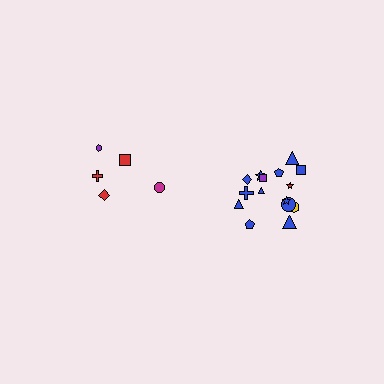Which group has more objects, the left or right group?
The right group.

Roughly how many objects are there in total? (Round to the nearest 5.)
Roughly 20 objects in total.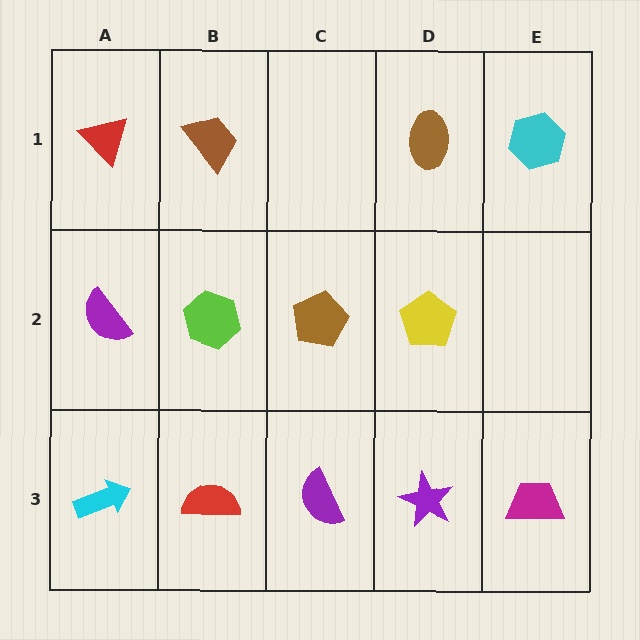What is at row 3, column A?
A cyan arrow.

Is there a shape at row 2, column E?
No, that cell is empty.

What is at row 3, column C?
A purple semicircle.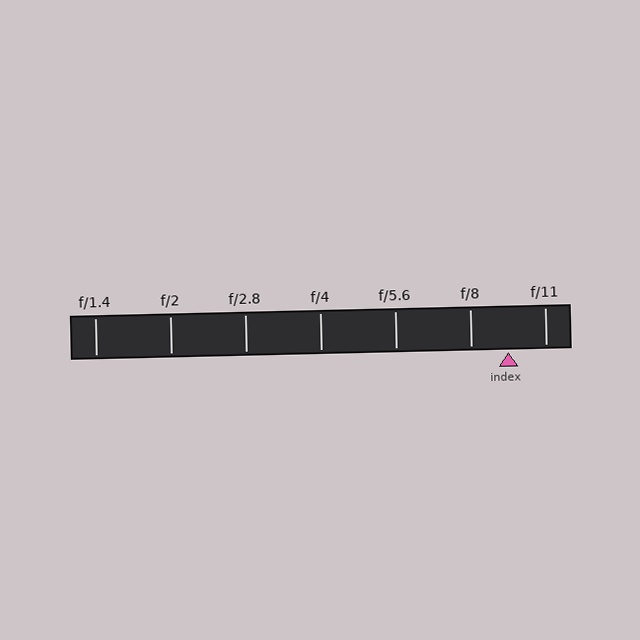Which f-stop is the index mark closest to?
The index mark is closest to f/8.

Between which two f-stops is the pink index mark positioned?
The index mark is between f/8 and f/11.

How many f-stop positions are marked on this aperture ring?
There are 7 f-stop positions marked.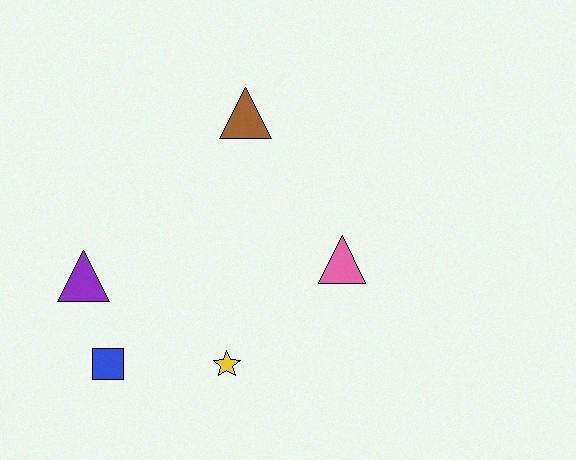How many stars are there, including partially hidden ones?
There is 1 star.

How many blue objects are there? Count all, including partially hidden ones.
There is 1 blue object.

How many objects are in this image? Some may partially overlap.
There are 5 objects.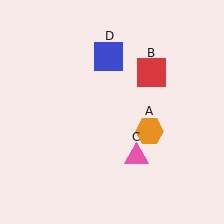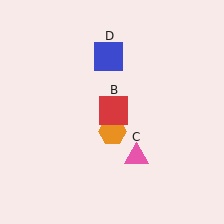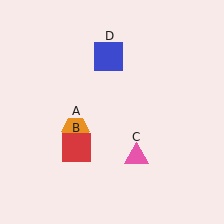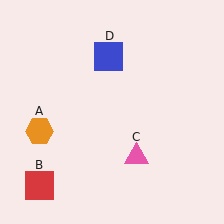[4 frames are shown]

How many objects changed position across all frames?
2 objects changed position: orange hexagon (object A), red square (object B).